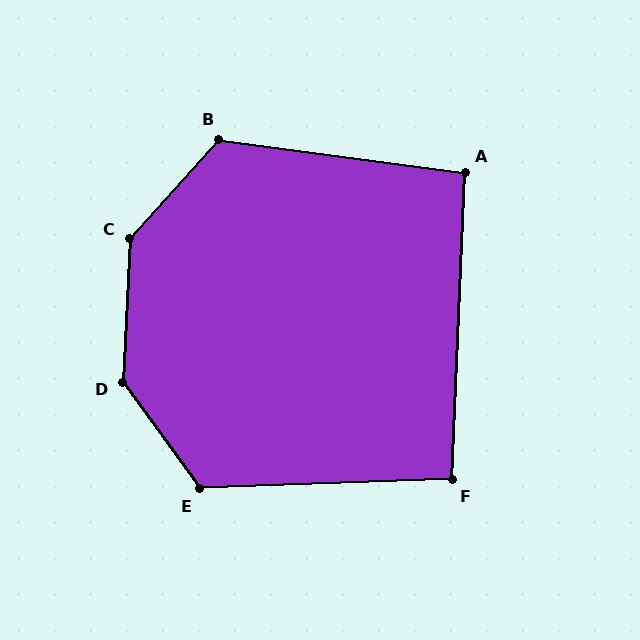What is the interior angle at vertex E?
Approximately 124 degrees (obtuse).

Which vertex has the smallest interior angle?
F, at approximately 95 degrees.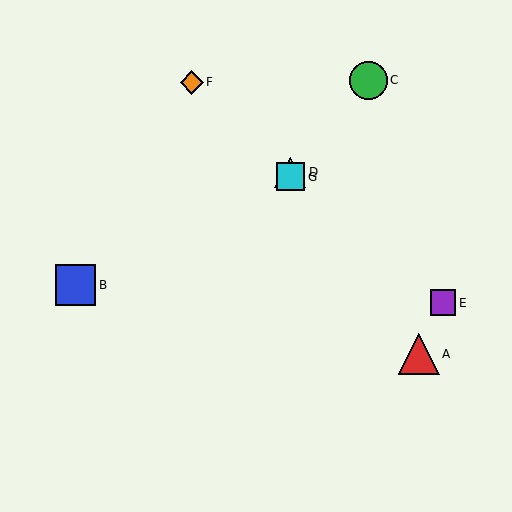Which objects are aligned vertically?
Objects D, G are aligned vertically.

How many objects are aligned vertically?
2 objects (D, G) are aligned vertically.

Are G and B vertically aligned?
No, G is at x≈290 and B is at x≈76.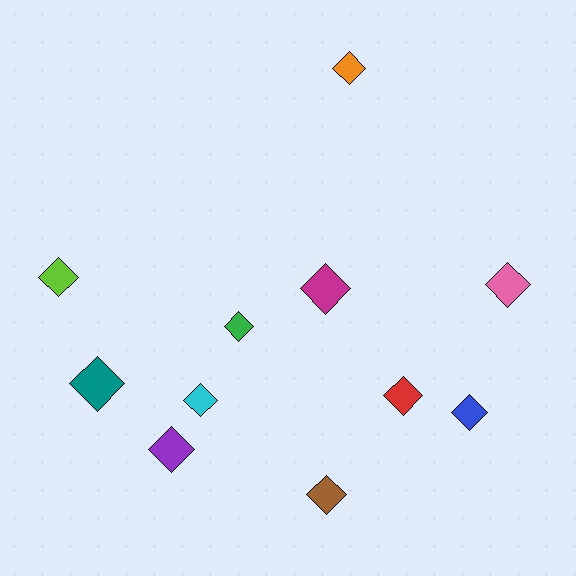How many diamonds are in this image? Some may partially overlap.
There are 11 diamonds.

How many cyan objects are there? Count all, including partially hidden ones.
There is 1 cyan object.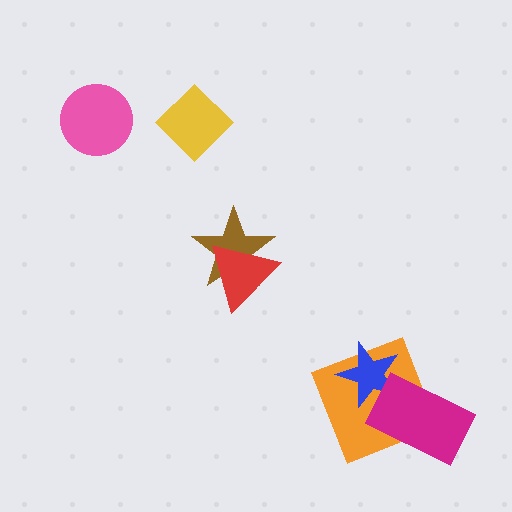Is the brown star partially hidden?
Yes, it is partially covered by another shape.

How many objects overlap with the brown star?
1 object overlaps with the brown star.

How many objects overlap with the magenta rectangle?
2 objects overlap with the magenta rectangle.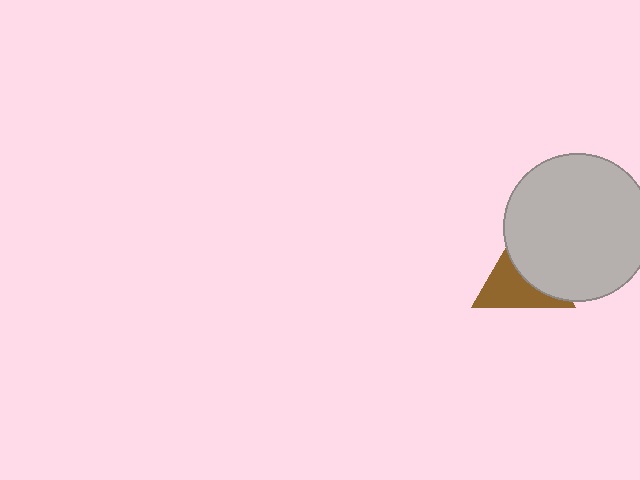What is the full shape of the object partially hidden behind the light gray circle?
The partially hidden object is a brown triangle.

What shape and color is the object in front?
The object in front is a light gray circle.